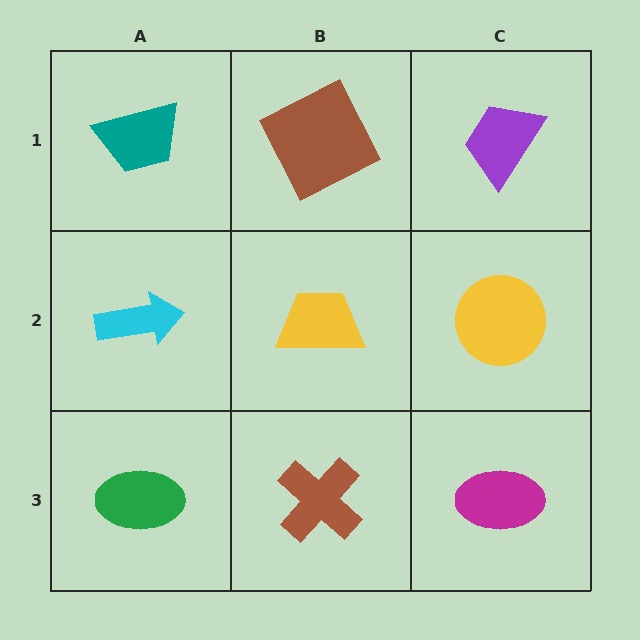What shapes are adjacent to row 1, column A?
A cyan arrow (row 2, column A), a brown square (row 1, column B).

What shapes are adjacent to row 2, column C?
A purple trapezoid (row 1, column C), a magenta ellipse (row 3, column C), a yellow trapezoid (row 2, column B).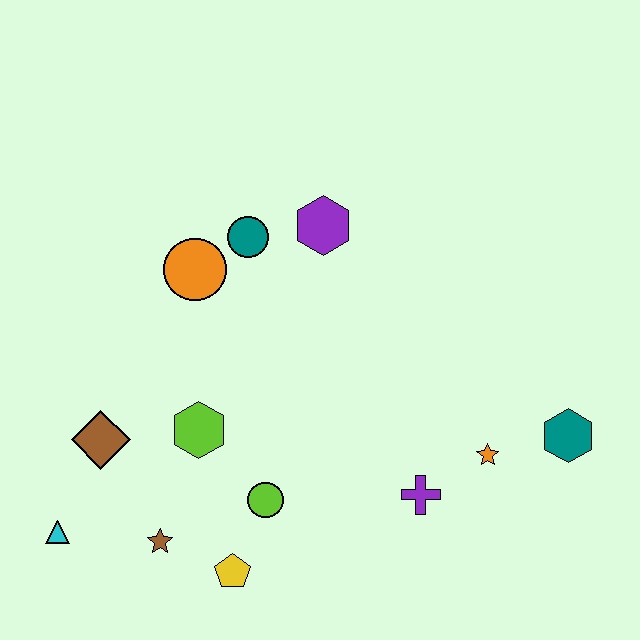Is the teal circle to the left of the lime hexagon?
No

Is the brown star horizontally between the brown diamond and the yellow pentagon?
Yes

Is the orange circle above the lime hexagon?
Yes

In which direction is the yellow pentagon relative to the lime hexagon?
The yellow pentagon is below the lime hexagon.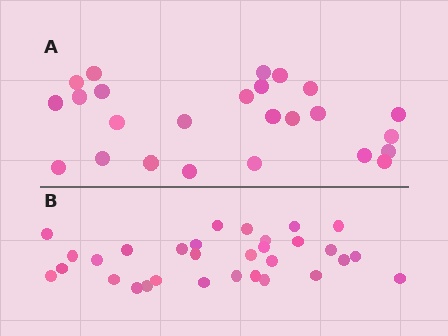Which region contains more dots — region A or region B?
Region B (the bottom region) has more dots.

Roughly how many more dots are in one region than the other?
Region B has about 6 more dots than region A.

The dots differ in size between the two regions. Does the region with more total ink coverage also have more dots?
No. Region A has more total ink coverage because its dots are larger, but region B actually contains more individual dots. Total area can be misleading — the number of items is what matters here.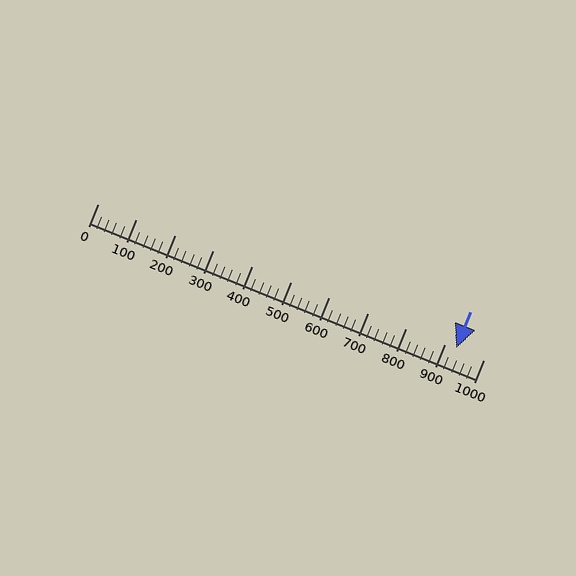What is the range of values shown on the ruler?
The ruler shows values from 0 to 1000.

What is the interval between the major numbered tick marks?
The major tick marks are spaced 100 units apart.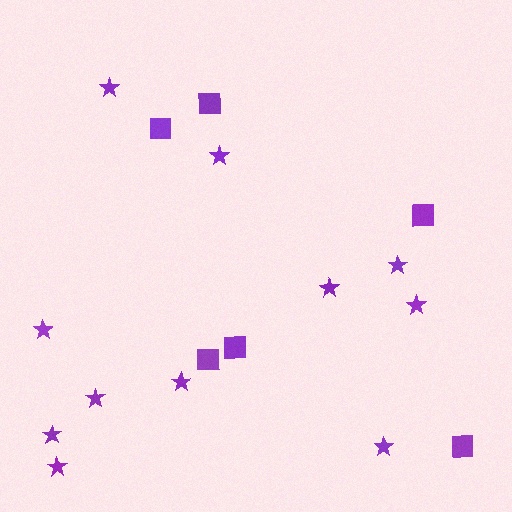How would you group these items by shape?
There are 2 groups: one group of squares (6) and one group of stars (11).